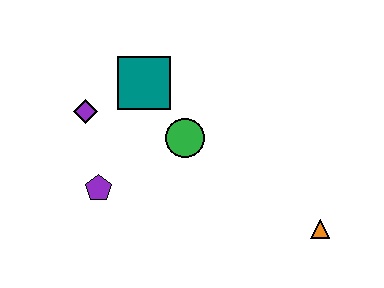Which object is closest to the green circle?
The teal square is closest to the green circle.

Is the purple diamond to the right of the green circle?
No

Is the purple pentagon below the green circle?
Yes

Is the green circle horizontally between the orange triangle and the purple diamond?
Yes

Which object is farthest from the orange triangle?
The purple diamond is farthest from the orange triangle.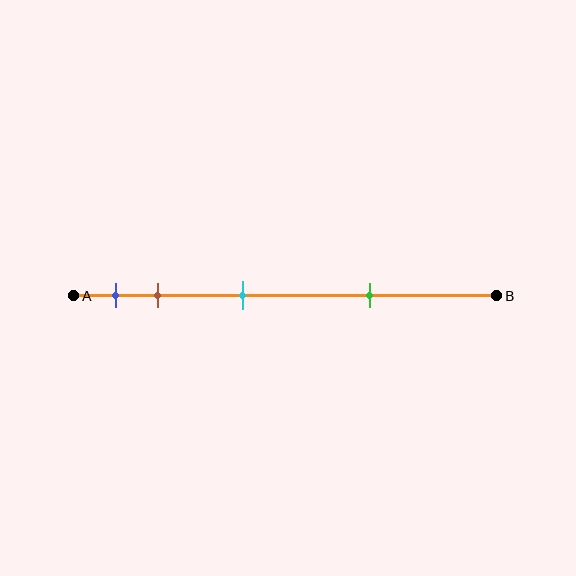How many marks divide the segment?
There are 4 marks dividing the segment.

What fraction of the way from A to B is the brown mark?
The brown mark is approximately 20% (0.2) of the way from A to B.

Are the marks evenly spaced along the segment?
No, the marks are not evenly spaced.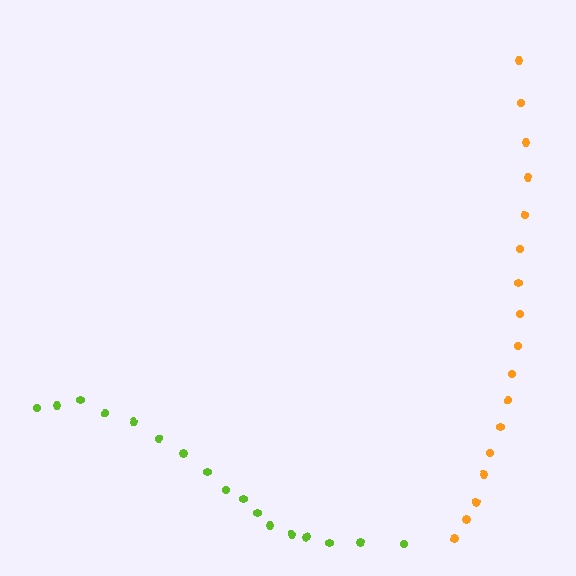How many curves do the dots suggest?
There are 2 distinct paths.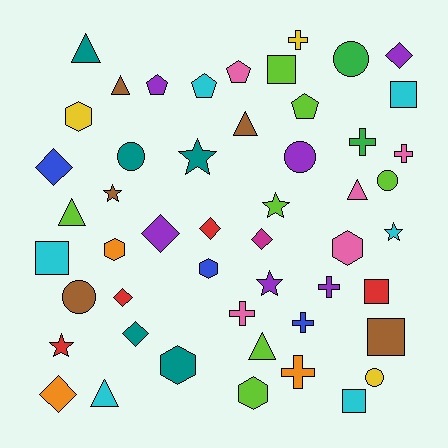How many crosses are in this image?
There are 7 crosses.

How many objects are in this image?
There are 50 objects.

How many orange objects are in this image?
There are 3 orange objects.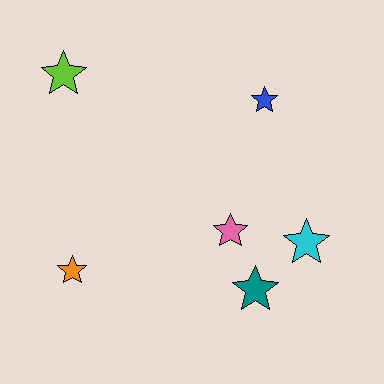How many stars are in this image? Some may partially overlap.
There are 6 stars.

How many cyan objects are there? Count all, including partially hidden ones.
There is 1 cyan object.